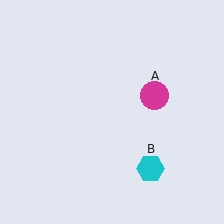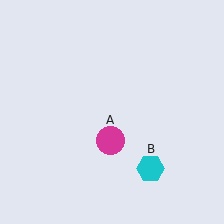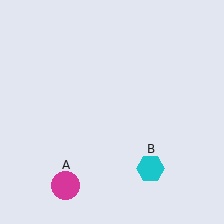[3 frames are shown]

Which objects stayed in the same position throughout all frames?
Cyan hexagon (object B) remained stationary.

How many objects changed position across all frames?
1 object changed position: magenta circle (object A).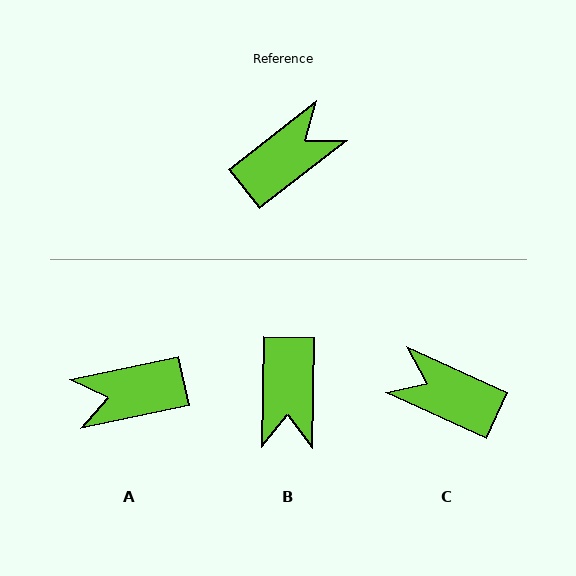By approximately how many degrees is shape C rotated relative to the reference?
Approximately 117 degrees counter-clockwise.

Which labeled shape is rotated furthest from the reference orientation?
A, about 154 degrees away.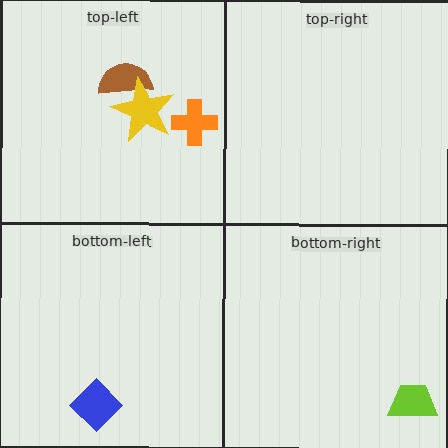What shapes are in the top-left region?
The brown semicircle, the yellow star, the orange cross.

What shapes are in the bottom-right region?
The lime trapezoid.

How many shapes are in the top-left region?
3.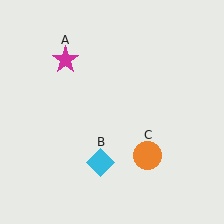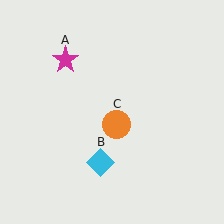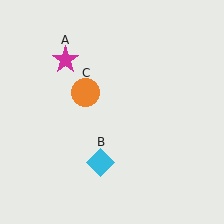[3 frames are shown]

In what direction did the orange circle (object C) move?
The orange circle (object C) moved up and to the left.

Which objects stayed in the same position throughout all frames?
Magenta star (object A) and cyan diamond (object B) remained stationary.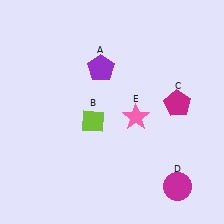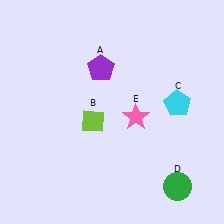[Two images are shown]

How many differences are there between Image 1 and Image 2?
There are 2 differences between the two images.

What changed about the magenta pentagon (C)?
In Image 1, C is magenta. In Image 2, it changed to cyan.